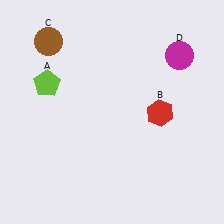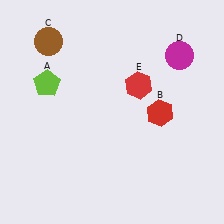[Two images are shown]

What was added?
A red hexagon (E) was added in Image 2.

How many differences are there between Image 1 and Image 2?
There is 1 difference between the two images.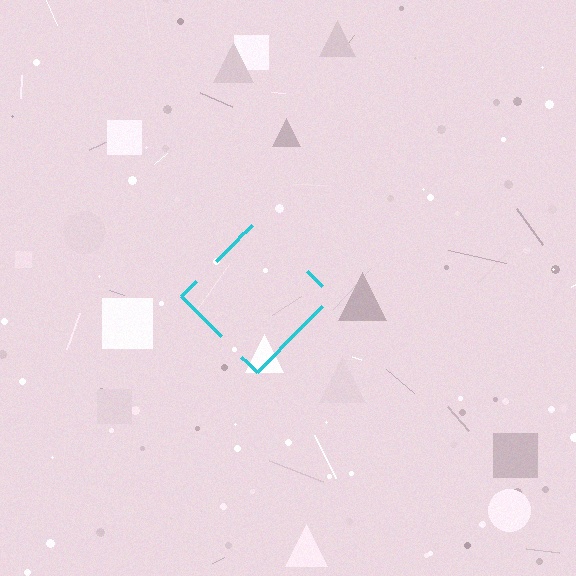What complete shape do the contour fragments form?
The contour fragments form a diamond.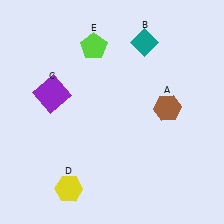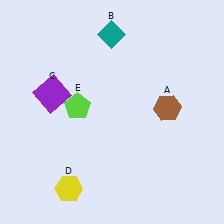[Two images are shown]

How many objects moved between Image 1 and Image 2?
2 objects moved between the two images.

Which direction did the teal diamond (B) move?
The teal diamond (B) moved left.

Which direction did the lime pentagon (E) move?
The lime pentagon (E) moved down.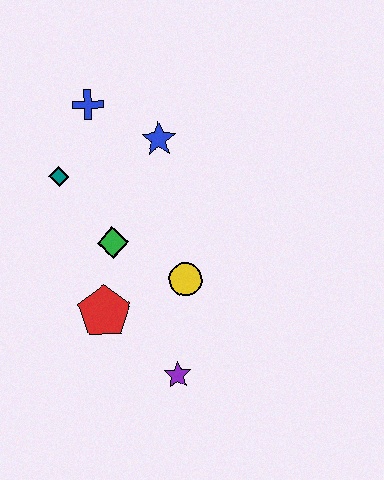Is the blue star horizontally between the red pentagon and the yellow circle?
Yes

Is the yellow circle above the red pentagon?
Yes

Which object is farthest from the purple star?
The blue cross is farthest from the purple star.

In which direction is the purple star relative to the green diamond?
The purple star is below the green diamond.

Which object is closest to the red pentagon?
The green diamond is closest to the red pentagon.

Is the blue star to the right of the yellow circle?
No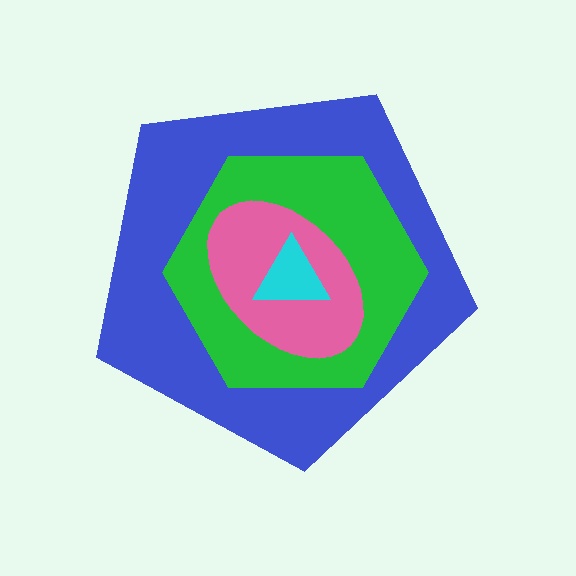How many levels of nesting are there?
4.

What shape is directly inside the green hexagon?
The pink ellipse.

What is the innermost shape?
The cyan triangle.